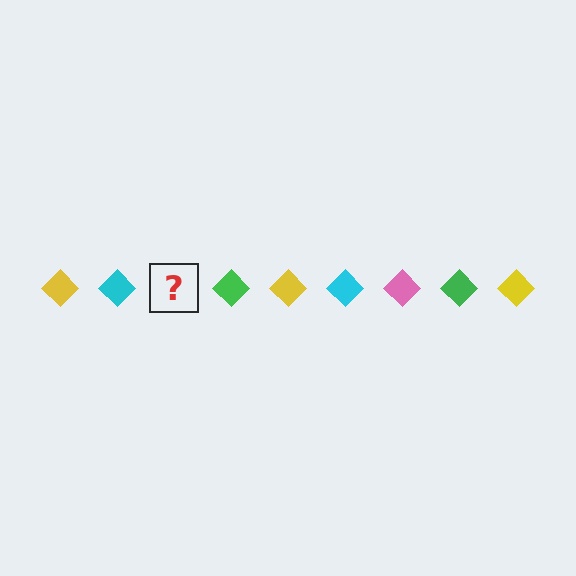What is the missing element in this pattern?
The missing element is a pink diamond.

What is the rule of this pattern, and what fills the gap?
The rule is that the pattern cycles through yellow, cyan, pink, green diamonds. The gap should be filled with a pink diamond.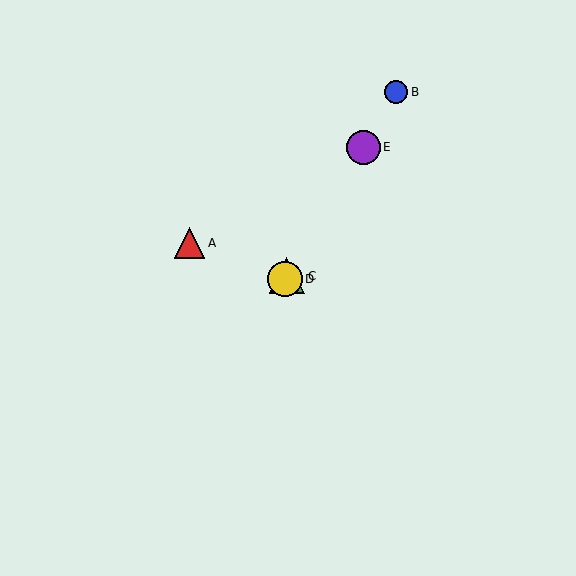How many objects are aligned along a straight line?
4 objects (B, C, D, E) are aligned along a straight line.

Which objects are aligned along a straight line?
Objects B, C, D, E are aligned along a straight line.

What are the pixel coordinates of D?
Object D is at (285, 279).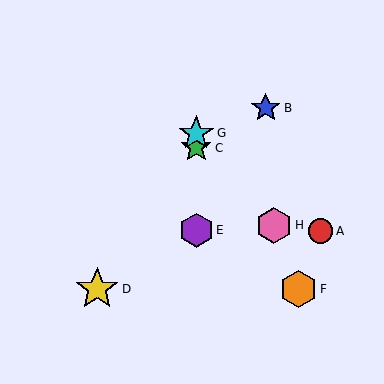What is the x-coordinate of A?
Object A is at x≈320.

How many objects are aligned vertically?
3 objects (C, E, G) are aligned vertically.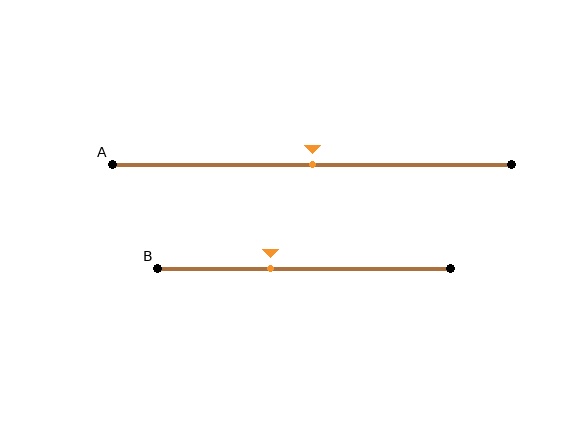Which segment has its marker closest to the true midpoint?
Segment A has its marker closest to the true midpoint.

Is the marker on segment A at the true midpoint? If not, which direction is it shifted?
Yes, the marker on segment A is at the true midpoint.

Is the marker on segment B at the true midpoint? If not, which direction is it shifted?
No, the marker on segment B is shifted to the left by about 12% of the segment length.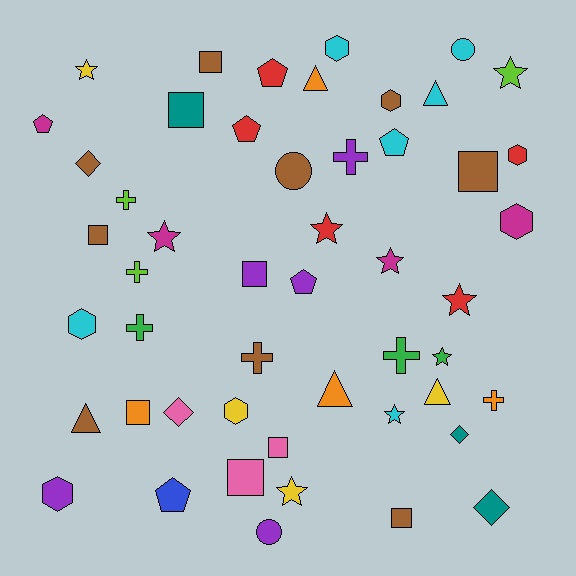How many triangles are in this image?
There are 5 triangles.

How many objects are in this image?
There are 50 objects.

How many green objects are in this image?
There are 3 green objects.